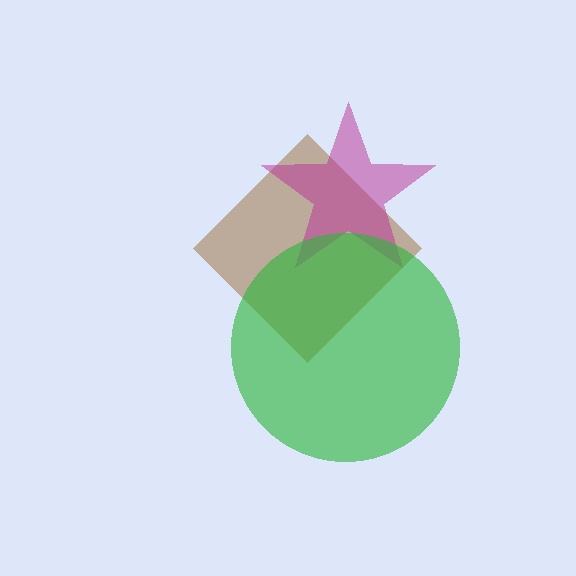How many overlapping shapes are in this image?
There are 3 overlapping shapes in the image.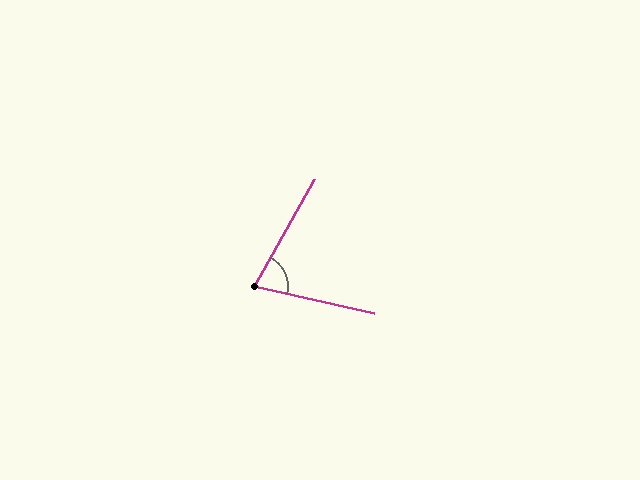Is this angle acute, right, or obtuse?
It is acute.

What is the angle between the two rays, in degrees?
Approximately 74 degrees.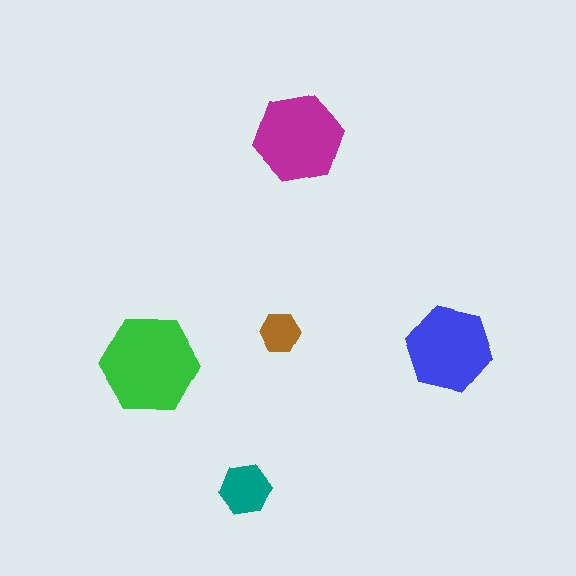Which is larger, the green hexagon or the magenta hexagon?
The green one.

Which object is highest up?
The magenta hexagon is topmost.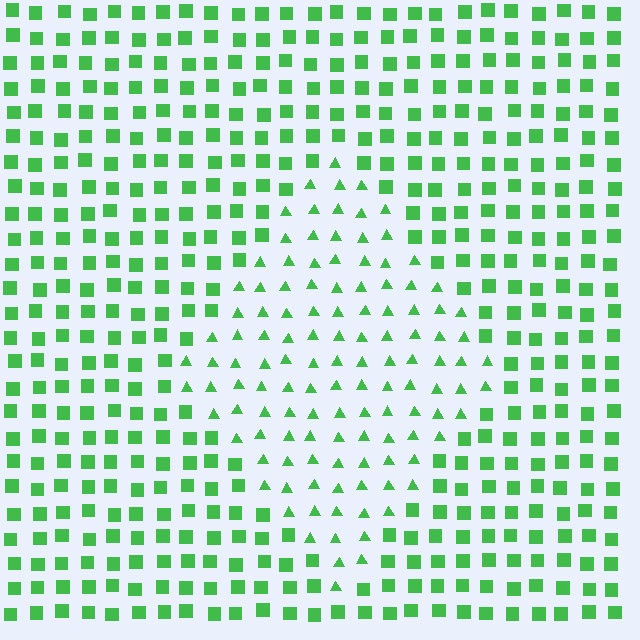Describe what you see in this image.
The image is filled with small green elements arranged in a uniform grid. A diamond-shaped region contains triangles, while the surrounding area contains squares. The boundary is defined purely by the change in element shape.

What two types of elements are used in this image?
The image uses triangles inside the diamond region and squares outside it.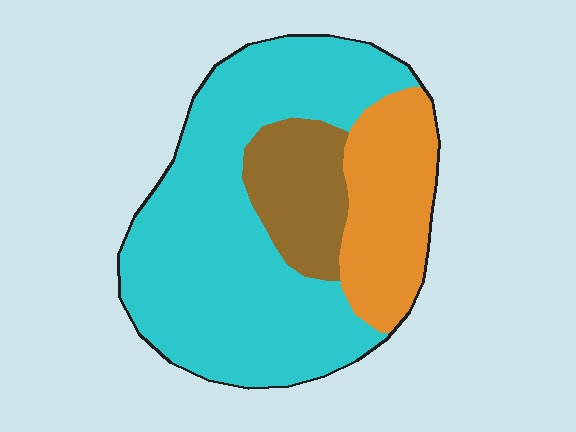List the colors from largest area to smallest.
From largest to smallest: cyan, orange, brown.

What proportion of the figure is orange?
Orange takes up about one fifth (1/5) of the figure.